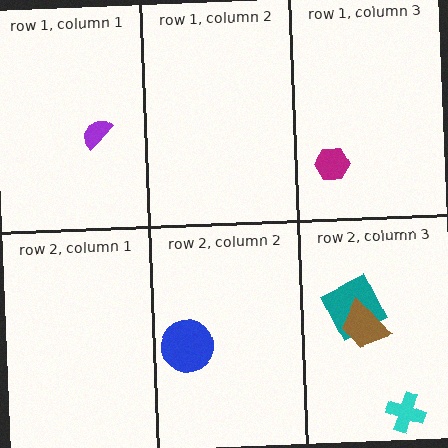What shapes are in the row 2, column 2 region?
The blue circle.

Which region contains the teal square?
The row 2, column 3 region.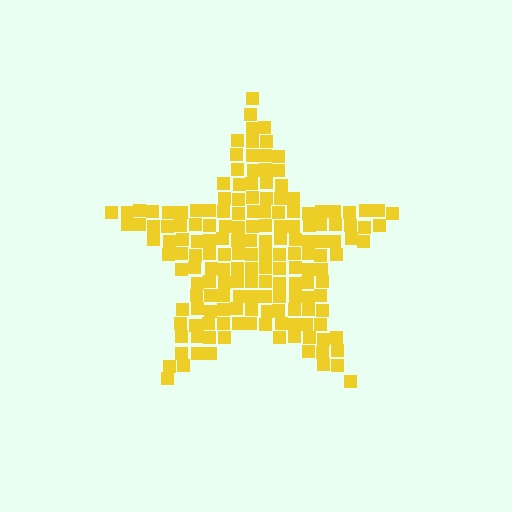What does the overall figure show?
The overall figure shows a star.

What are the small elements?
The small elements are squares.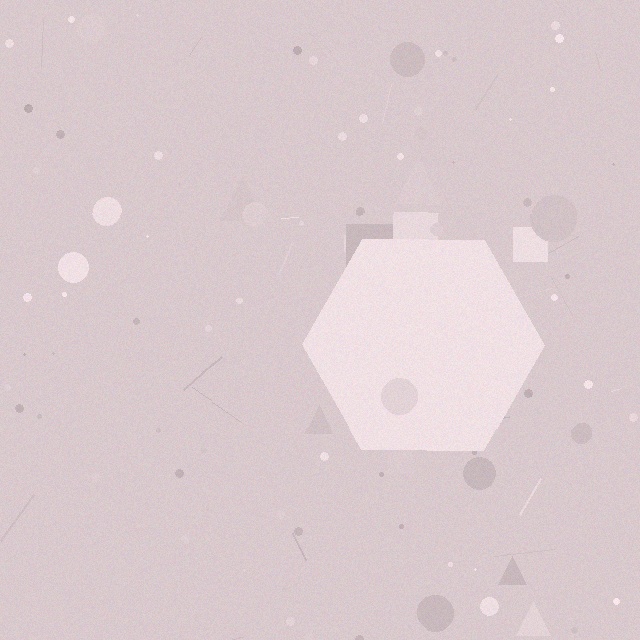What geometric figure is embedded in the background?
A hexagon is embedded in the background.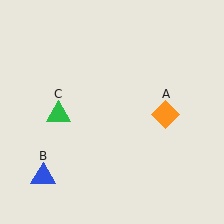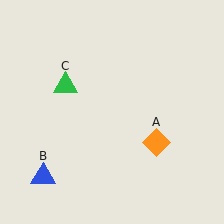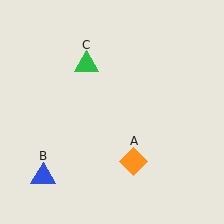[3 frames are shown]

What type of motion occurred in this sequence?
The orange diamond (object A), green triangle (object C) rotated clockwise around the center of the scene.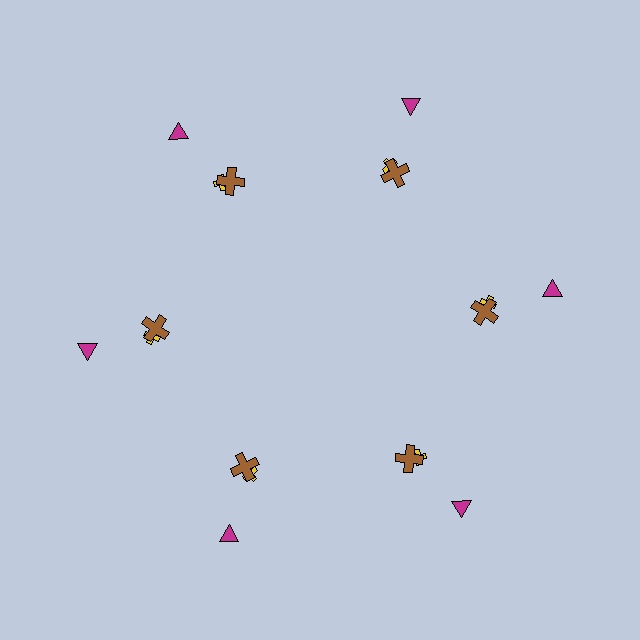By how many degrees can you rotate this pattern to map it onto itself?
The pattern maps onto itself every 60 degrees of rotation.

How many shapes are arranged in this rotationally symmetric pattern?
There are 18 shapes, arranged in 6 groups of 3.